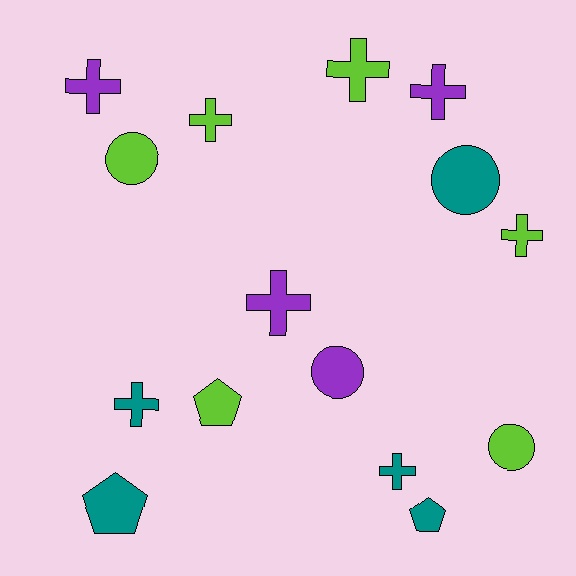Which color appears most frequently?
Lime, with 6 objects.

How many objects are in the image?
There are 15 objects.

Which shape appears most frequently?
Cross, with 8 objects.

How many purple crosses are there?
There are 3 purple crosses.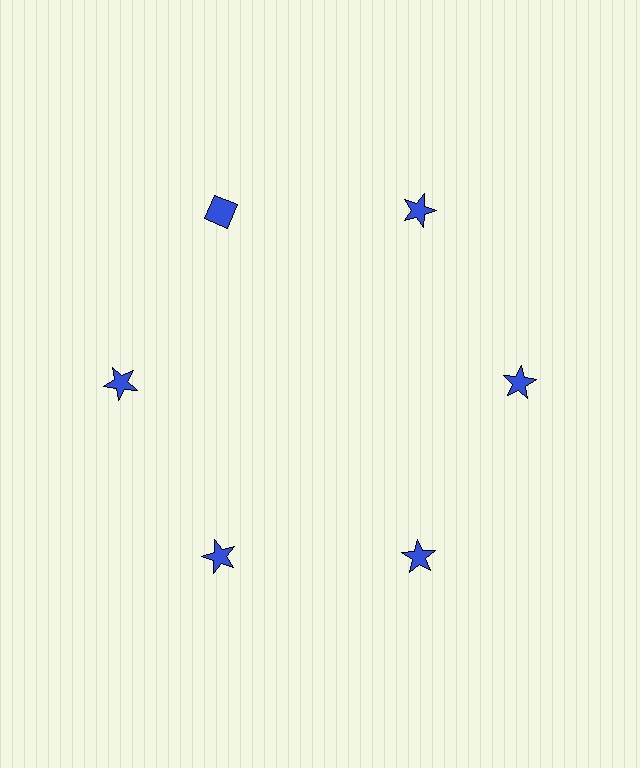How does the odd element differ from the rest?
It has a different shape: diamond instead of star.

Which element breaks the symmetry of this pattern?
The blue diamond at roughly the 11 o'clock position breaks the symmetry. All other shapes are blue stars.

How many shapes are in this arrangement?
There are 6 shapes arranged in a ring pattern.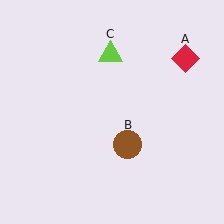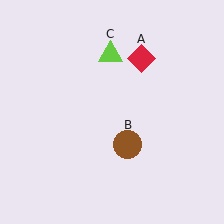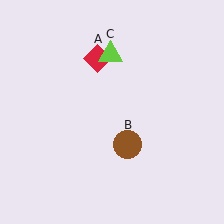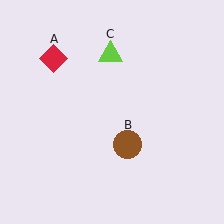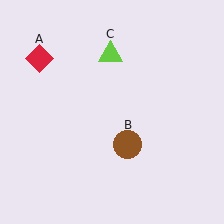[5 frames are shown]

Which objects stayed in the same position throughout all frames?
Brown circle (object B) and lime triangle (object C) remained stationary.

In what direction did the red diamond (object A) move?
The red diamond (object A) moved left.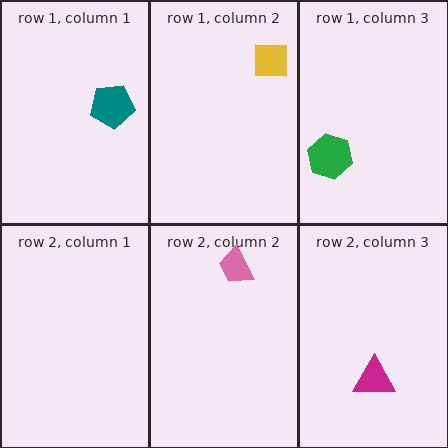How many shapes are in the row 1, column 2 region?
1.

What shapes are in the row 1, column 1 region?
The teal pentagon.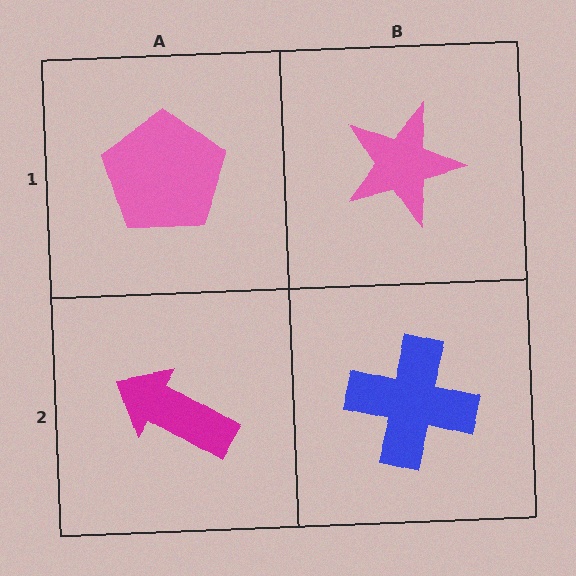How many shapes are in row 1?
2 shapes.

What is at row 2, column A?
A magenta arrow.